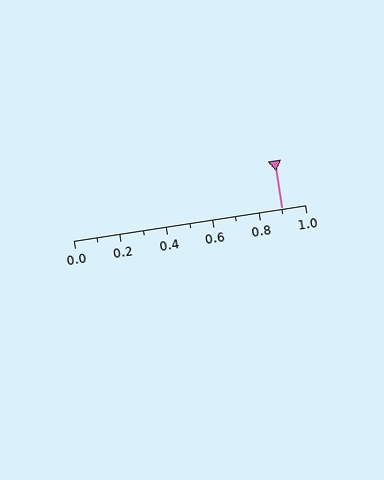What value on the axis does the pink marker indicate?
The marker indicates approximately 0.9.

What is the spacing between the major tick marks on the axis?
The major ticks are spaced 0.2 apart.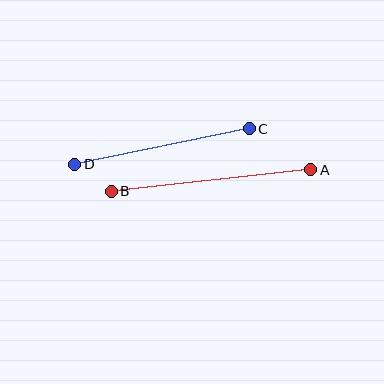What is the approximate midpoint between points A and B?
The midpoint is at approximately (211, 181) pixels.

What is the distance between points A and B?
The distance is approximately 201 pixels.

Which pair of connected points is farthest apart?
Points A and B are farthest apart.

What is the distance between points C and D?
The distance is approximately 178 pixels.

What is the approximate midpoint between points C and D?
The midpoint is at approximately (162, 147) pixels.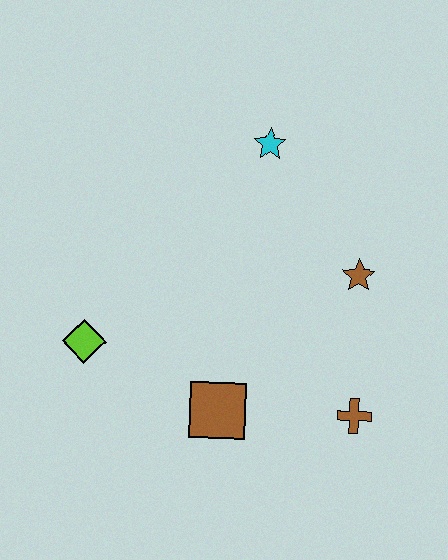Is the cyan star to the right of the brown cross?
No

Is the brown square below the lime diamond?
Yes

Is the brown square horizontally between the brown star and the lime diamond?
Yes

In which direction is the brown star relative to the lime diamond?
The brown star is to the right of the lime diamond.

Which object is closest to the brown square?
The brown cross is closest to the brown square.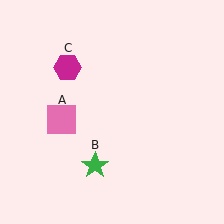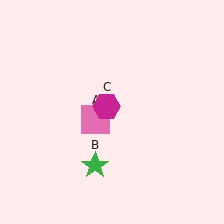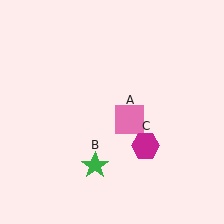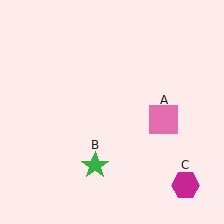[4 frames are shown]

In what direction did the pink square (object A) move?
The pink square (object A) moved right.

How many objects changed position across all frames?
2 objects changed position: pink square (object A), magenta hexagon (object C).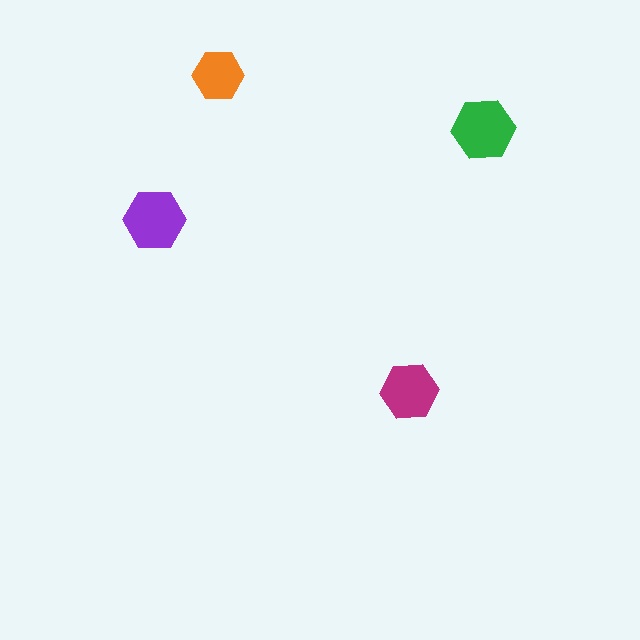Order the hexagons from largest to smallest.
the green one, the purple one, the magenta one, the orange one.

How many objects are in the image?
There are 4 objects in the image.